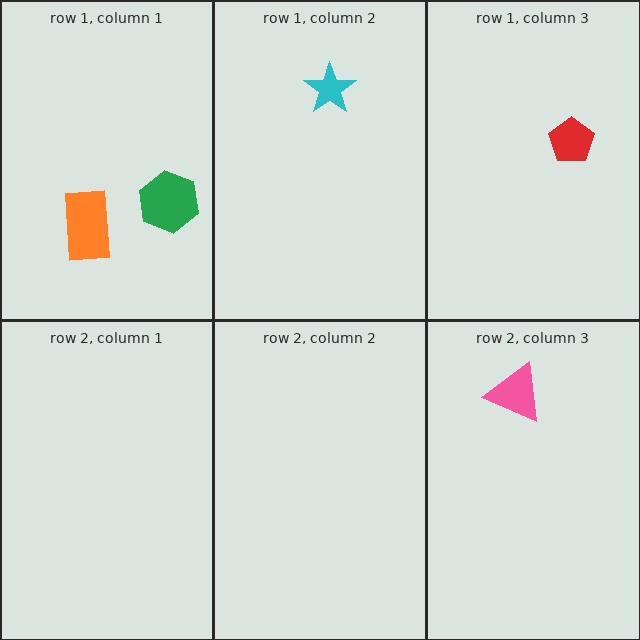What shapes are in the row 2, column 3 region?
The pink triangle.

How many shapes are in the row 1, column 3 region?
1.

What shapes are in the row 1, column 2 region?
The cyan star.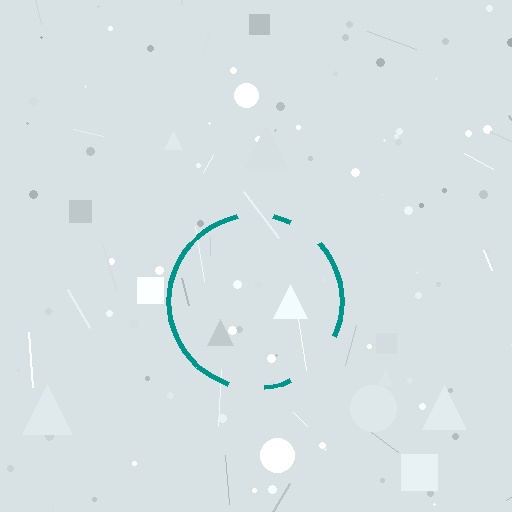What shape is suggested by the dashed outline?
The dashed outline suggests a circle.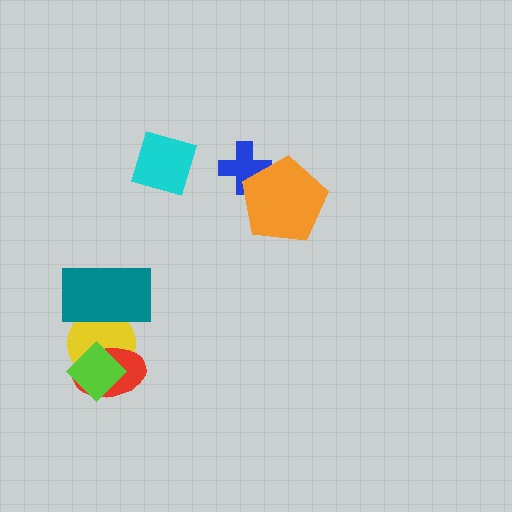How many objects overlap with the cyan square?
0 objects overlap with the cyan square.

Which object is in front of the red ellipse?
The lime diamond is in front of the red ellipse.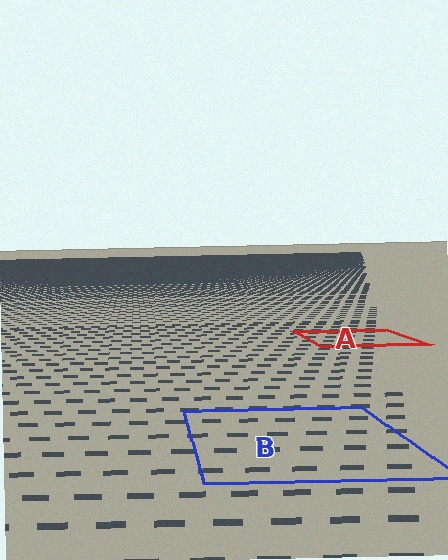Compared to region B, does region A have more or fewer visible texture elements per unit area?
Region A has more texture elements per unit area — they are packed more densely because it is farther away.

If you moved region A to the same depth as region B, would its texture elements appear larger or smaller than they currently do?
They would appear larger. At a closer depth, the same texture elements are projected at a bigger on-screen size.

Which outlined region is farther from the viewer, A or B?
Region A is farther from the viewer — the texture elements inside it appear smaller and more densely packed.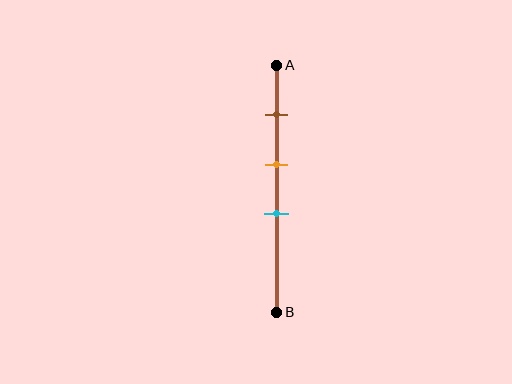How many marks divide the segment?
There are 3 marks dividing the segment.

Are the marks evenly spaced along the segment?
Yes, the marks are approximately evenly spaced.